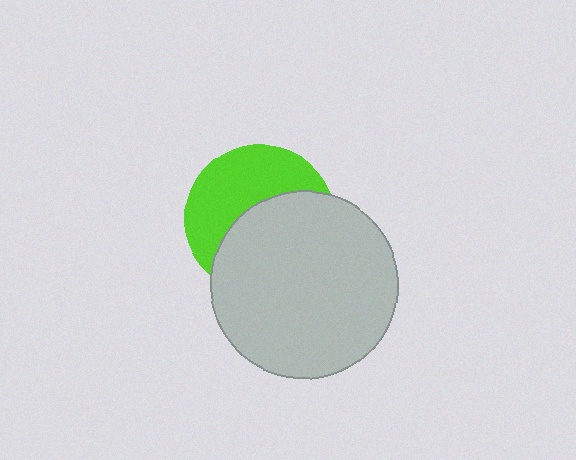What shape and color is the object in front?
The object in front is a light gray circle.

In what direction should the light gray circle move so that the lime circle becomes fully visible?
The light gray circle should move down. That is the shortest direction to clear the overlap and leave the lime circle fully visible.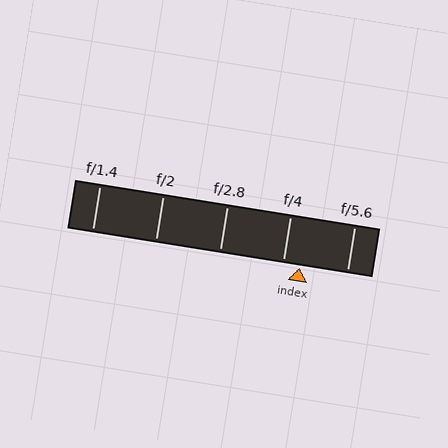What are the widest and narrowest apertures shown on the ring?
The widest aperture shown is f/1.4 and the narrowest is f/5.6.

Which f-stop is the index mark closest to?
The index mark is closest to f/4.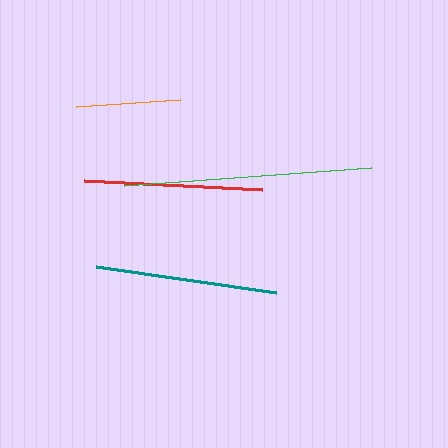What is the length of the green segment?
The green segment is approximately 248 pixels long.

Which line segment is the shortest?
The orange line is the shortest at approximately 104 pixels.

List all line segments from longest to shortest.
From longest to shortest: green, teal, red, orange.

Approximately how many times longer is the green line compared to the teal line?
The green line is approximately 1.4 times the length of the teal line.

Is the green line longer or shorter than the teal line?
The green line is longer than the teal line.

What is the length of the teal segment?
The teal segment is approximately 183 pixels long.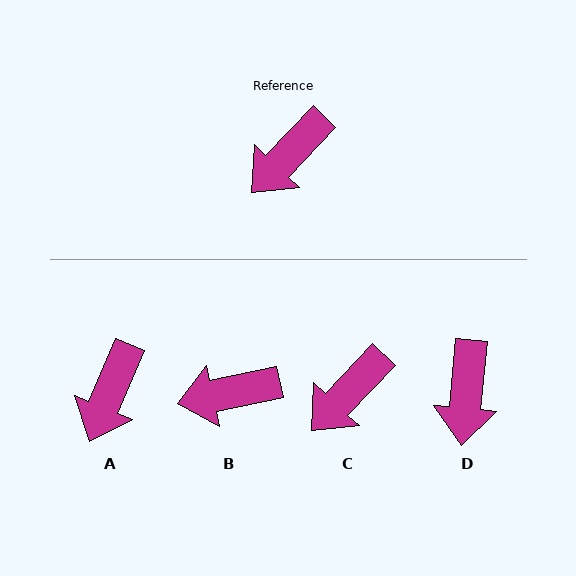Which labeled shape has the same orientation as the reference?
C.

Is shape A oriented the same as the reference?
No, it is off by about 21 degrees.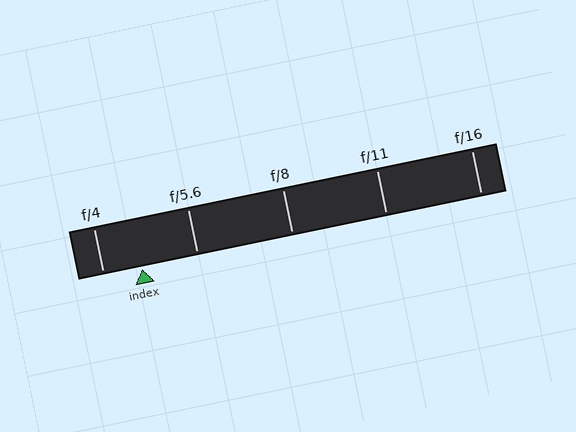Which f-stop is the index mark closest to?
The index mark is closest to f/4.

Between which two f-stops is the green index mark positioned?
The index mark is between f/4 and f/5.6.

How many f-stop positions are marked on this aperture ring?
There are 5 f-stop positions marked.